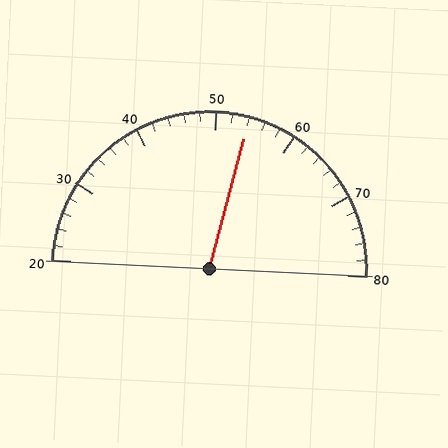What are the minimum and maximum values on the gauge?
The gauge ranges from 20 to 80.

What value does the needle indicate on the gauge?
The needle indicates approximately 54.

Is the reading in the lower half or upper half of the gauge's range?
The reading is in the upper half of the range (20 to 80).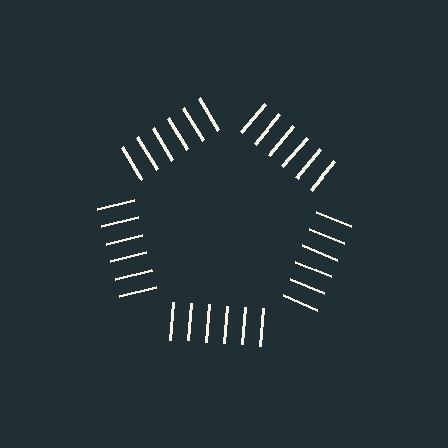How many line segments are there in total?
30 — 6 along each of the 5 edges.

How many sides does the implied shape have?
5 sides — the line-ends trace a pentagon.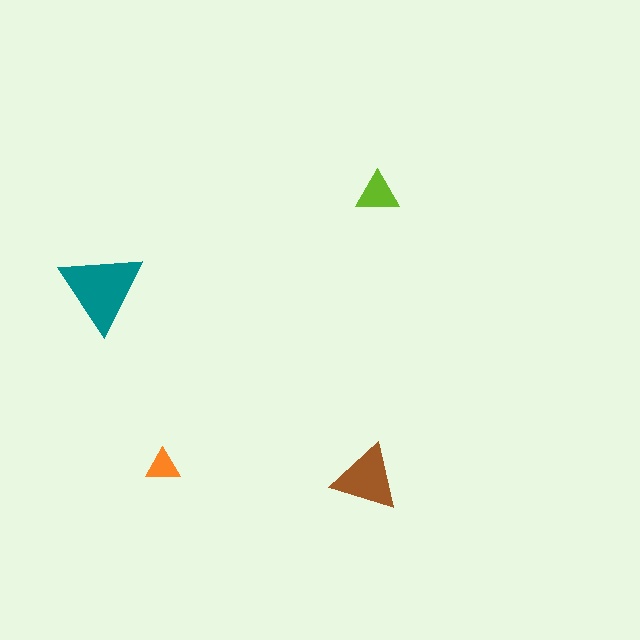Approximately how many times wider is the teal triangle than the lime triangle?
About 2 times wider.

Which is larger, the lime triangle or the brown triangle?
The brown one.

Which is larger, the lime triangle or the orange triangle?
The lime one.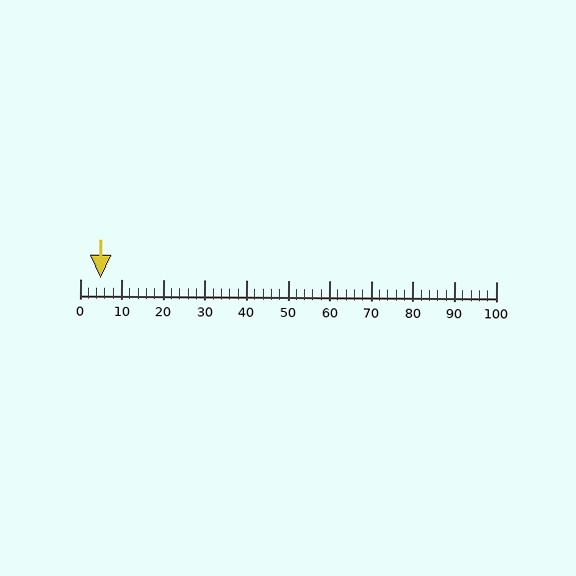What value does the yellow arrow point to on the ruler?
The yellow arrow points to approximately 5.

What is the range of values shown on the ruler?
The ruler shows values from 0 to 100.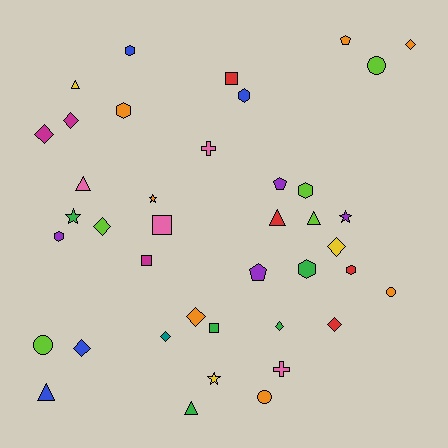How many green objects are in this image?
There are 5 green objects.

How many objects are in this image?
There are 40 objects.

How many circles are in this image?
There are 4 circles.